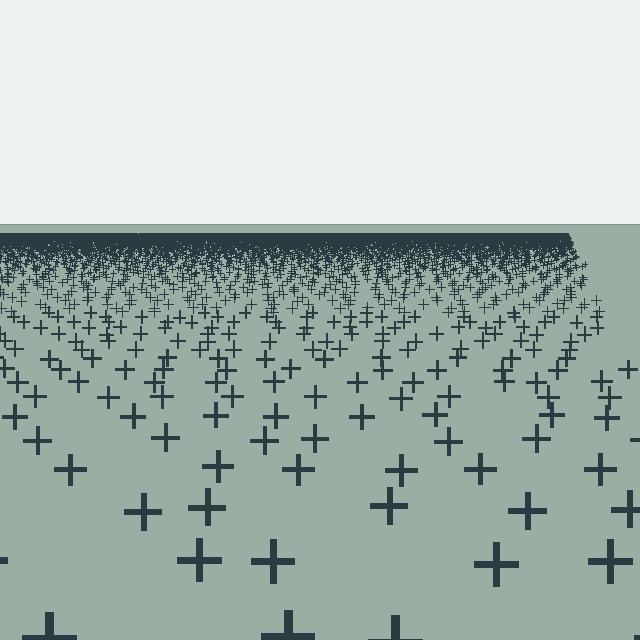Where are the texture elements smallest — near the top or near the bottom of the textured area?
Near the top.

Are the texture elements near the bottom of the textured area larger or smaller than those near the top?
Larger. Near the bottom, elements are closer to the viewer and appear at a bigger on-screen size.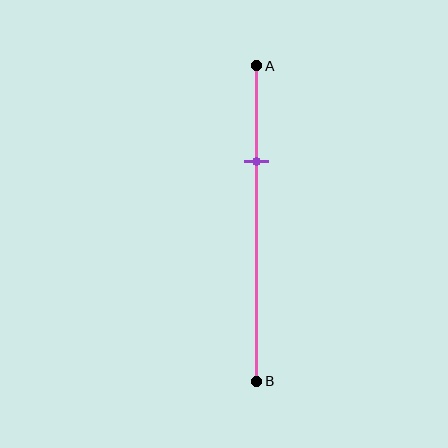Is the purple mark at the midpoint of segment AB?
No, the mark is at about 30% from A, not at the 50% midpoint.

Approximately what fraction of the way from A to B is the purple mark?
The purple mark is approximately 30% of the way from A to B.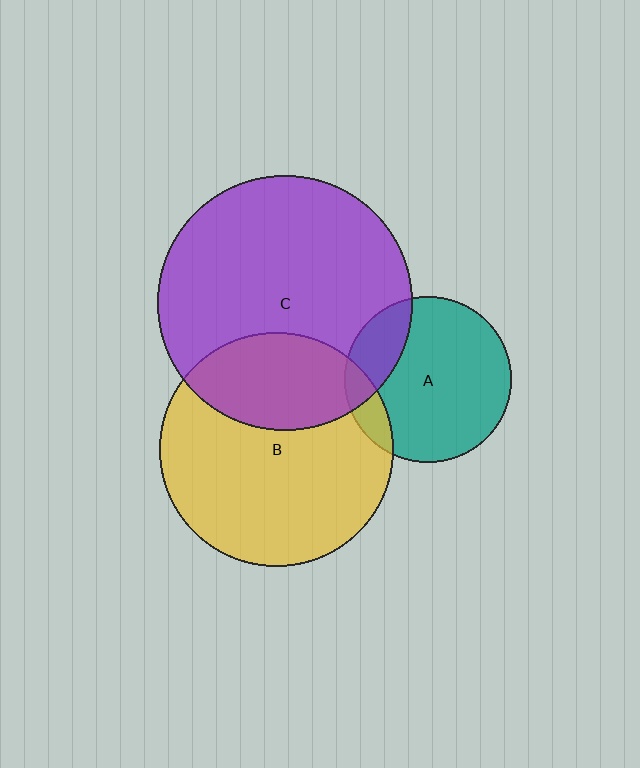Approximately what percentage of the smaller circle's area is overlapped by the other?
Approximately 20%.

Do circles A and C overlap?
Yes.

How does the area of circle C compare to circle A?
Approximately 2.3 times.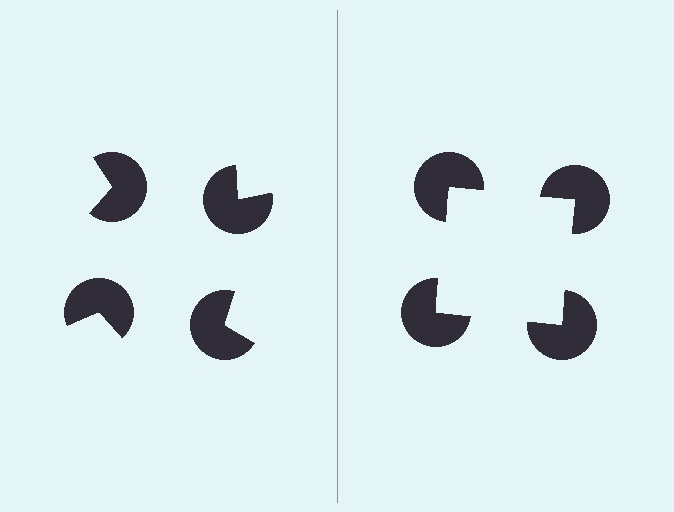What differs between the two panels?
The pac-man discs are positioned identically on both sides; only the wedge orientations differ. On the right they align to a square; on the left they are misaligned.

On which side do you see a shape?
An illusory square appears on the right side. On the left side the wedge cuts are rotated, so no coherent shape forms.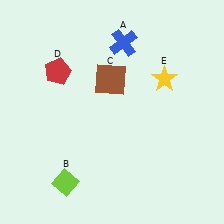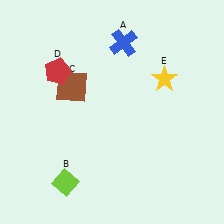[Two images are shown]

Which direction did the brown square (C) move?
The brown square (C) moved left.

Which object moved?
The brown square (C) moved left.